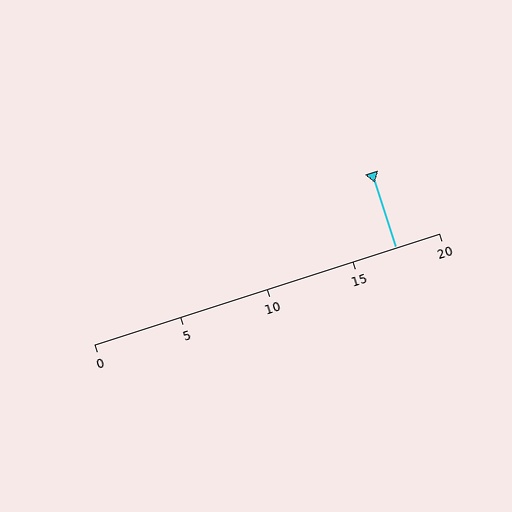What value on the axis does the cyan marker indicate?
The marker indicates approximately 17.5.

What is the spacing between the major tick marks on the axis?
The major ticks are spaced 5 apart.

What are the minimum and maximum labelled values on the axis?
The axis runs from 0 to 20.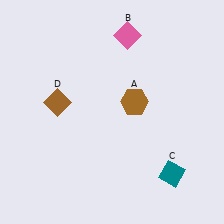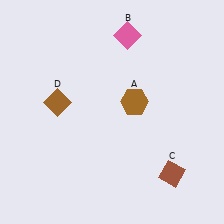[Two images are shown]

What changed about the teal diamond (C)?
In Image 1, C is teal. In Image 2, it changed to brown.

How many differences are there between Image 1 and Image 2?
There is 1 difference between the two images.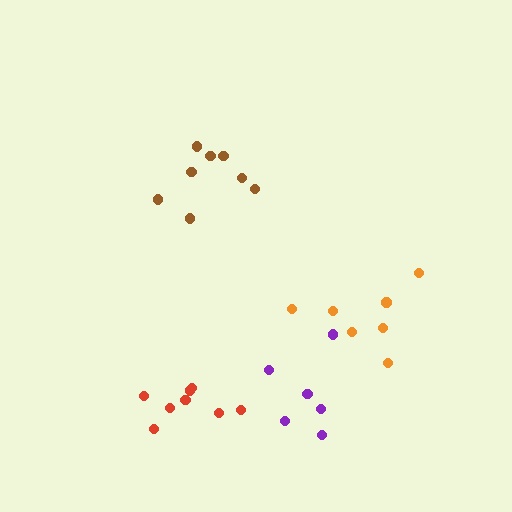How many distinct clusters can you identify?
There are 4 distinct clusters.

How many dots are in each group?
Group 1: 8 dots, Group 2: 8 dots, Group 3: 7 dots, Group 4: 6 dots (29 total).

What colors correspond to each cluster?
The clusters are colored: red, brown, orange, purple.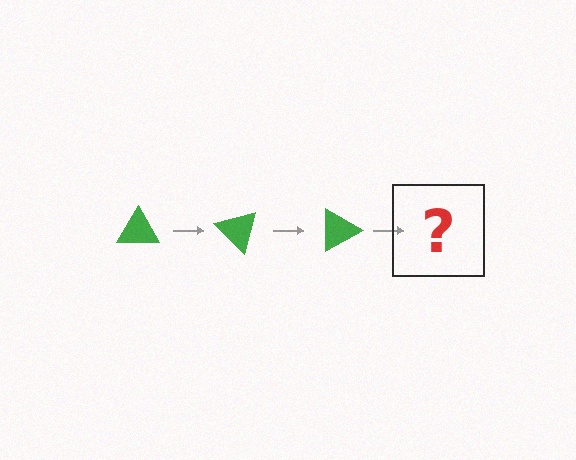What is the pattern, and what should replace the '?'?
The pattern is that the triangle rotates 45 degrees each step. The '?' should be a green triangle rotated 135 degrees.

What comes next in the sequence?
The next element should be a green triangle rotated 135 degrees.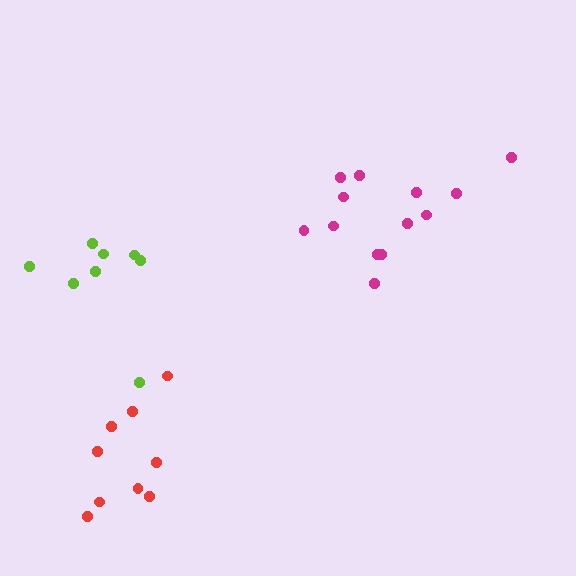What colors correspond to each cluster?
The clusters are colored: magenta, lime, red.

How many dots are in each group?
Group 1: 13 dots, Group 2: 8 dots, Group 3: 9 dots (30 total).